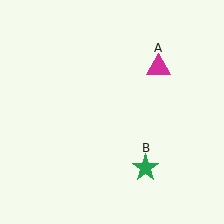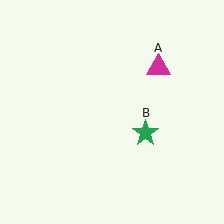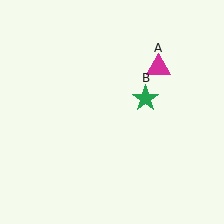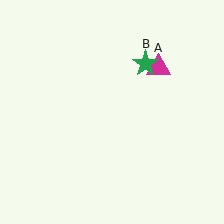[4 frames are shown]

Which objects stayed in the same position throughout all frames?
Magenta triangle (object A) remained stationary.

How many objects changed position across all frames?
1 object changed position: green star (object B).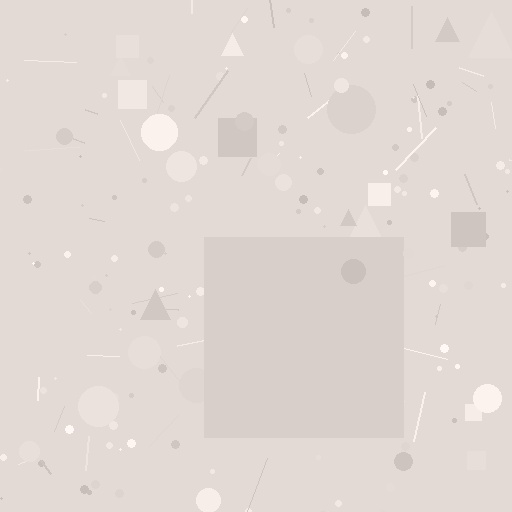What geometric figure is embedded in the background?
A square is embedded in the background.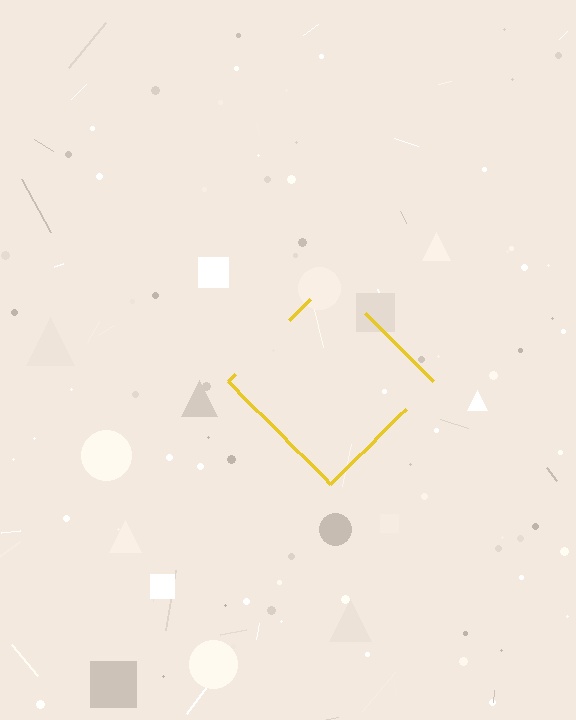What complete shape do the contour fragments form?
The contour fragments form a diamond.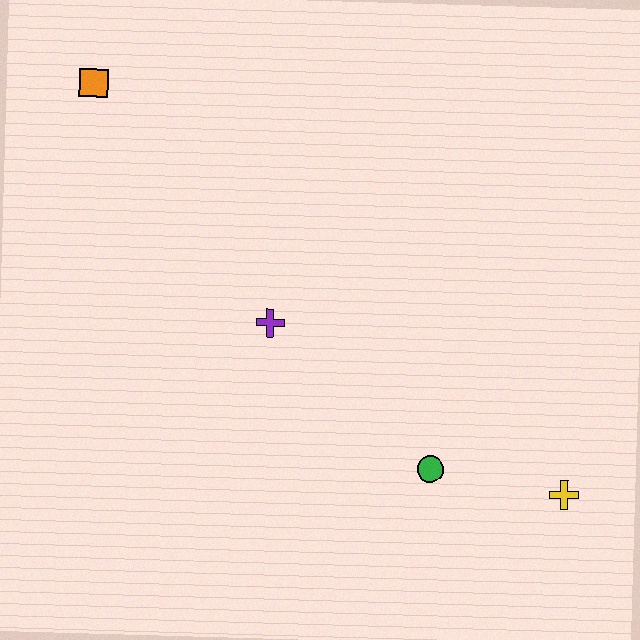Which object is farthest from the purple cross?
The yellow cross is farthest from the purple cross.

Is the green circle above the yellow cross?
Yes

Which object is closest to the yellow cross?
The green circle is closest to the yellow cross.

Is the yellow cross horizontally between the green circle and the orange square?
No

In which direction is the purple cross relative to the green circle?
The purple cross is to the left of the green circle.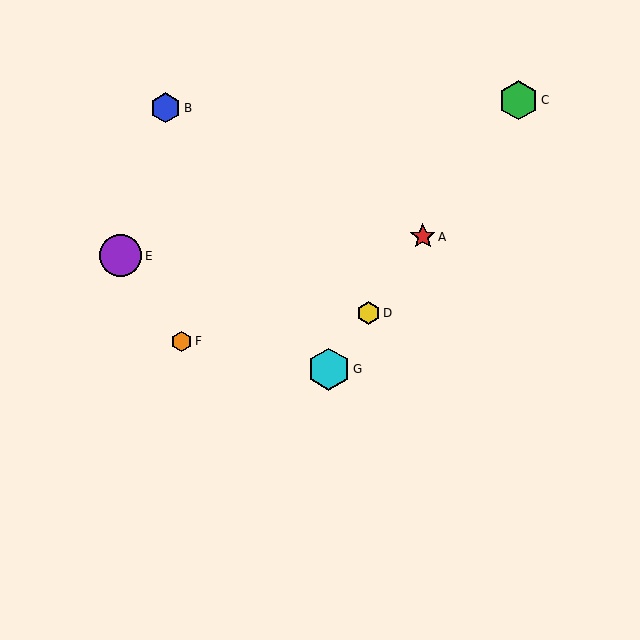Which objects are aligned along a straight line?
Objects A, C, D, G are aligned along a straight line.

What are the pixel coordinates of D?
Object D is at (369, 313).